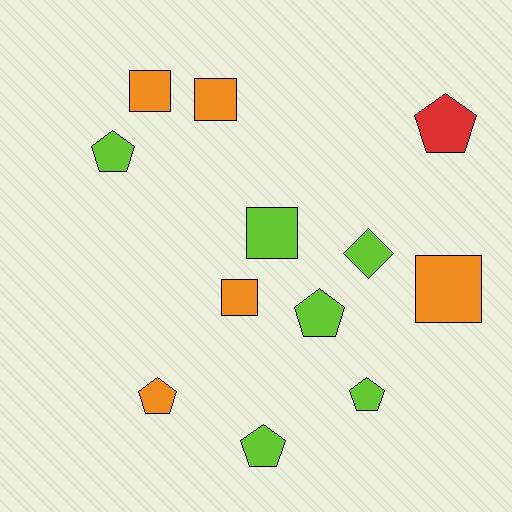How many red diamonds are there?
There are no red diamonds.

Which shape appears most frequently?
Pentagon, with 6 objects.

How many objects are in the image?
There are 12 objects.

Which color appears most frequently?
Lime, with 6 objects.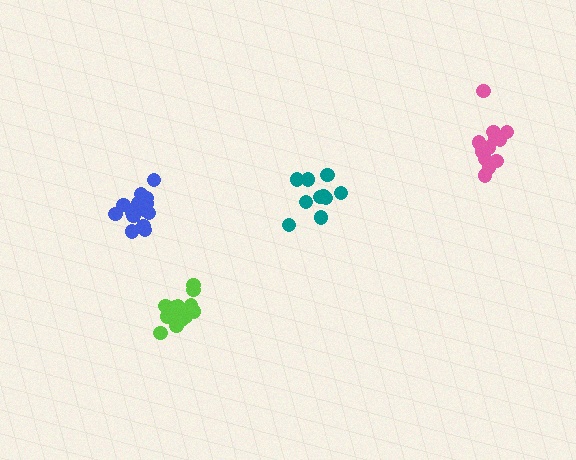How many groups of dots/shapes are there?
There are 4 groups.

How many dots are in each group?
Group 1: 14 dots, Group 2: 12 dots, Group 3: 10 dots, Group 4: 14 dots (50 total).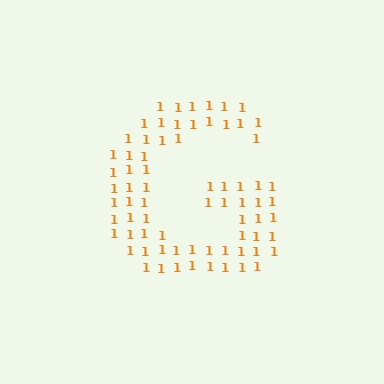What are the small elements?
The small elements are digit 1's.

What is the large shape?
The large shape is the letter G.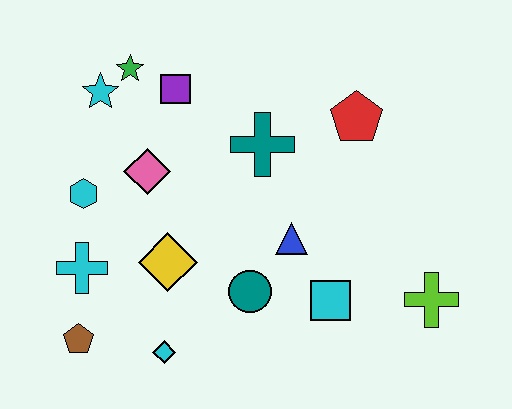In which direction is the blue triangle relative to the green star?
The blue triangle is below the green star.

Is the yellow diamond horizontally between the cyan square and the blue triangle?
No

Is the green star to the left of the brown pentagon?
No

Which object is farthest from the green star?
The lime cross is farthest from the green star.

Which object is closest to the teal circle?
The blue triangle is closest to the teal circle.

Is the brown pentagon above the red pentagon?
No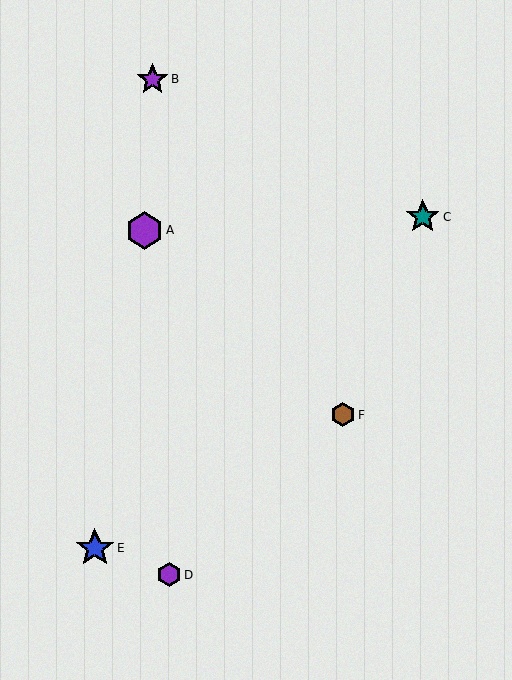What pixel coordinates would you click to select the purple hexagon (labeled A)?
Click at (144, 230) to select the purple hexagon A.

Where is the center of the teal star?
The center of the teal star is at (423, 217).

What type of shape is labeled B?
Shape B is a purple star.